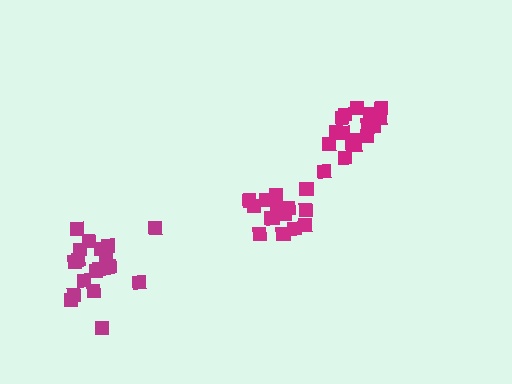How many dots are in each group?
Group 1: 16 dots, Group 2: 19 dots, Group 3: 17 dots (52 total).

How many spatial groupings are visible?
There are 3 spatial groupings.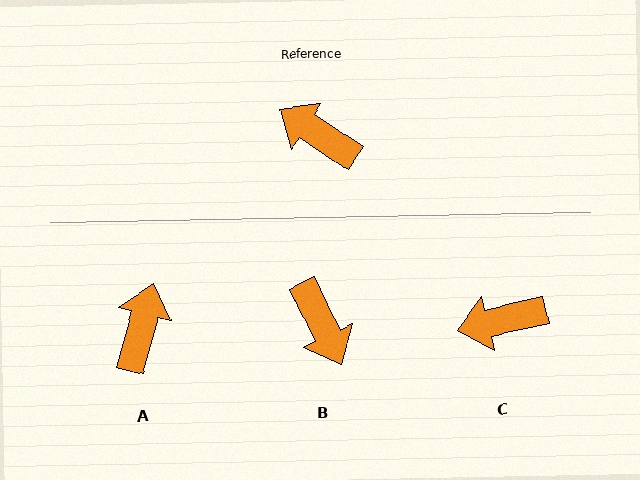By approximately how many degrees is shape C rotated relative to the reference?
Approximately 46 degrees counter-clockwise.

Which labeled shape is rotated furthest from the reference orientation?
B, about 149 degrees away.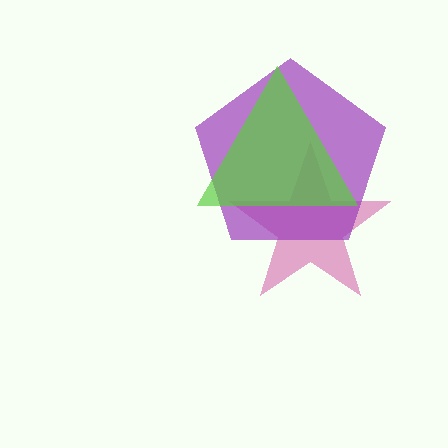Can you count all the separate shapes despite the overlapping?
Yes, there are 3 separate shapes.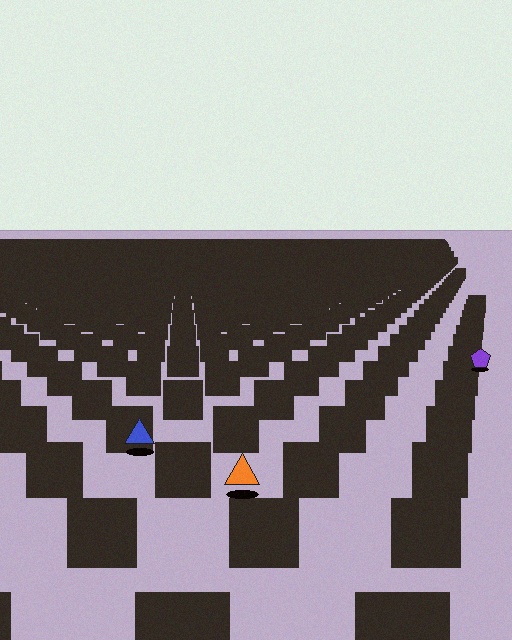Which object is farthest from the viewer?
The purple pentagon is farthest from the viewer. It appears smaller and the ground texture around it is denser.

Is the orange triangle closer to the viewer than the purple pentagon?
Yes. The orange triangle is closer — you can tell from the texture gradient: the ground texture is coarser near it.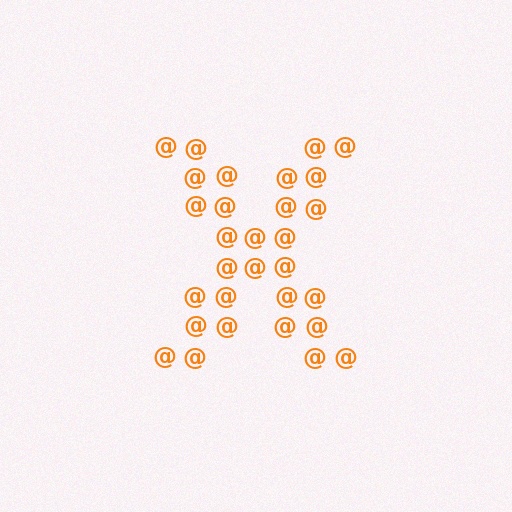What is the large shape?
The large shape is the letter X.